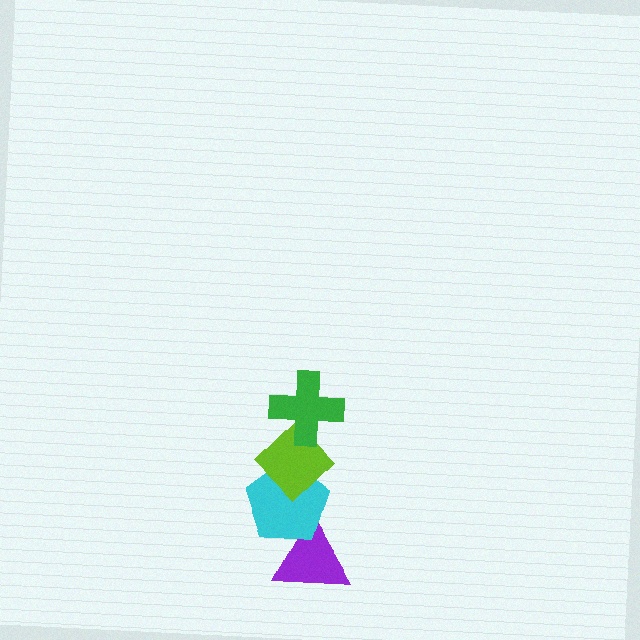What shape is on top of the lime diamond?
The green cross is on top of the lime diamond.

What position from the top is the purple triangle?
The purple triangle is 4th from the top.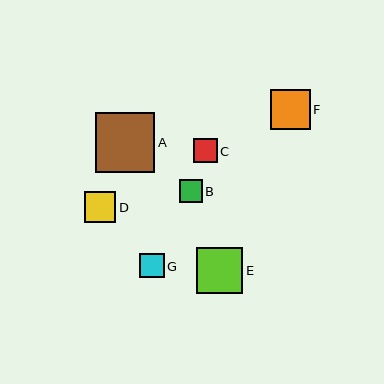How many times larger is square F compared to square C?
Square F is approximately 1.6 times the size of square C.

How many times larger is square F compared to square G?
Square F is approximately 1.6 times the size of square G.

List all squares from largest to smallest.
From largest to smallest: A, E, F, D, G, C, B.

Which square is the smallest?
Square B is the smallest with a size of approximately 23 pixels.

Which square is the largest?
Square A is the largest with a size of approximately 60 pixels.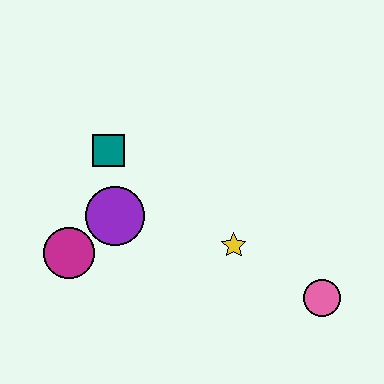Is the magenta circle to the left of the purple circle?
Yes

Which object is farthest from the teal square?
The pink circle is farthest from the teal square.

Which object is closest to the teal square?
The purple circle is closest to the teal square.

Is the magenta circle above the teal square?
No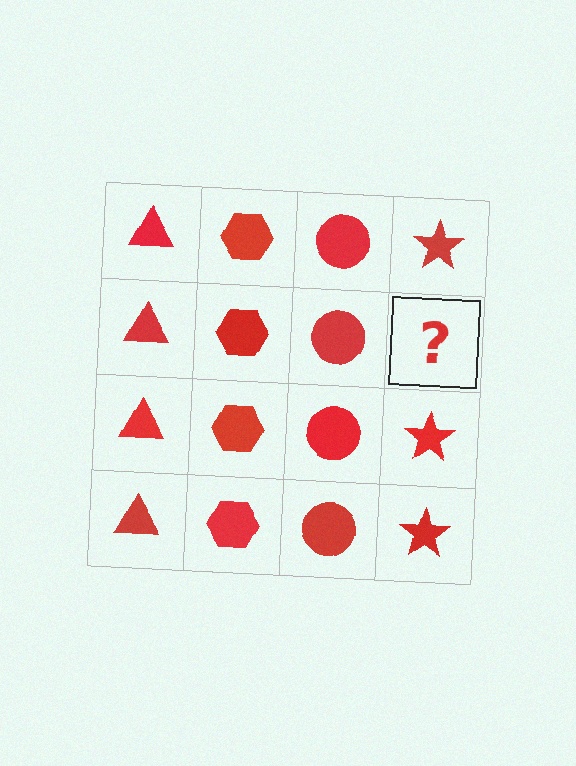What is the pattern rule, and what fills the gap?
The rule is that each column has a consistent shape. The gap should be filled with a red star.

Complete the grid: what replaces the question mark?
The question mark should be replaced with a red star.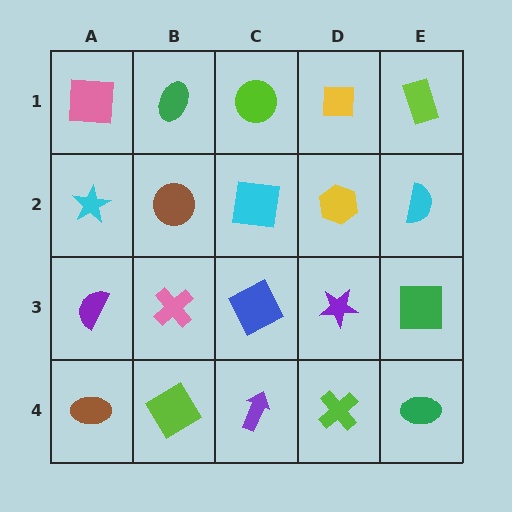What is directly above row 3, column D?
A yellow hexagon.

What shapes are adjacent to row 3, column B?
A brown circle (row 2, column B), a lime diamond (row 4, column B), a purple semicircle (row 3, column A), a blue square (row 3, column C).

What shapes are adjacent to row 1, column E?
A cyan semicircle (row 2, column E), a yellow square (row 1, column D).